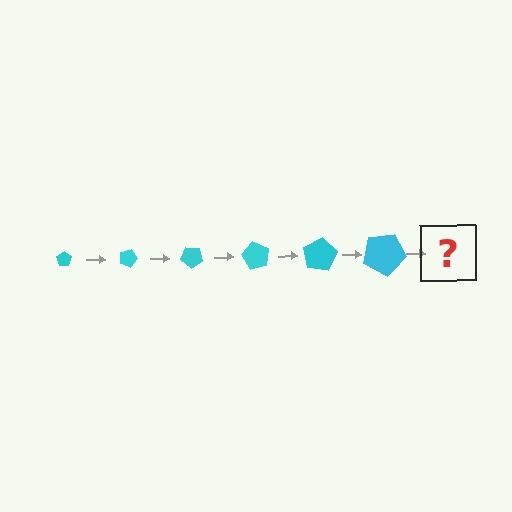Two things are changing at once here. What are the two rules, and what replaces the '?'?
The two rules are that the pentagon grows larger each step and it rotates 20 degrees each step. The '?' should be a pentagon, larger than the previous one and rotated 120 degrees from the start.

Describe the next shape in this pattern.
It should be a pentagon, larger than the previous one and rotated 120 degrees from the start.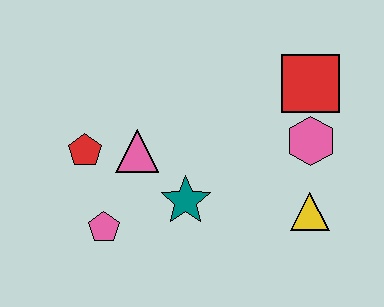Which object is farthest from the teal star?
The red square is farthest from the teal star.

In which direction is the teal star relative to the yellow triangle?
The teal star is to the left of the yellow triangle.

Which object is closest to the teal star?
The pink triangle is closest to the teal star.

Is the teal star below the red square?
Yes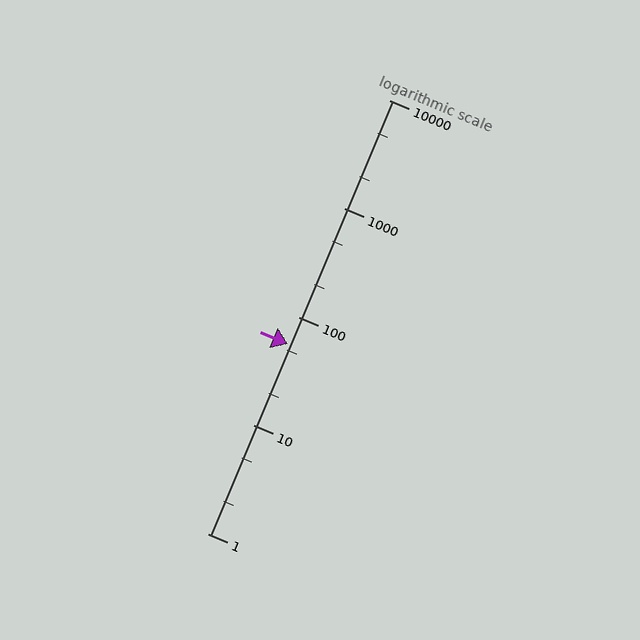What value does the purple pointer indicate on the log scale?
The pointer indicates approximately 56.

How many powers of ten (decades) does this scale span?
The scale spans 4 decades, from 1 to 10000.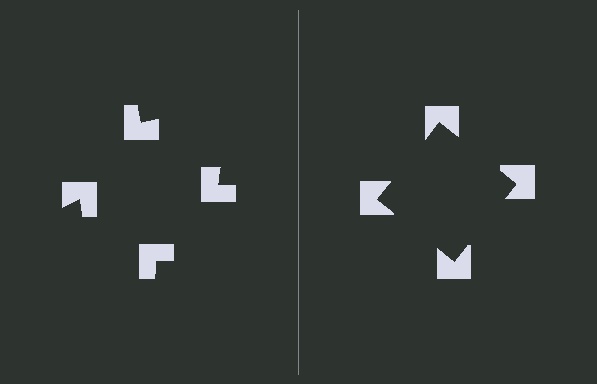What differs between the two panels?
The notched squares are positioned identically on both sides; only the wedge orientations differ. On the right they align to a square; on the left they are misaligned.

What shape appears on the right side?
An illusory square.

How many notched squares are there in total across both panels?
8 — 4 on each side.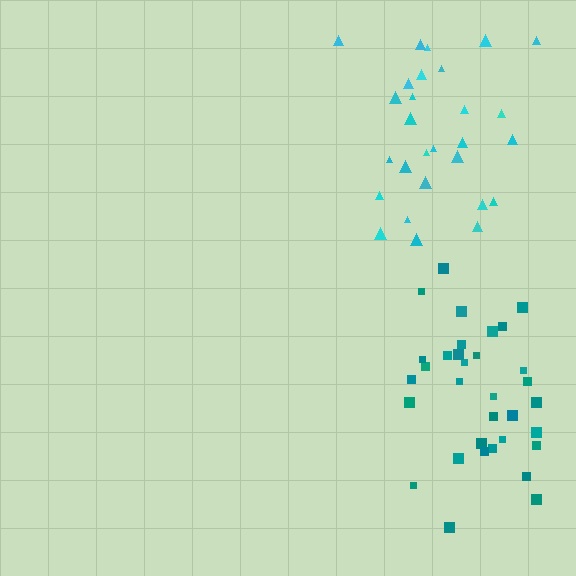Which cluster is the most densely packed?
Teal.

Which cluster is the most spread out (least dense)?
Cyan.